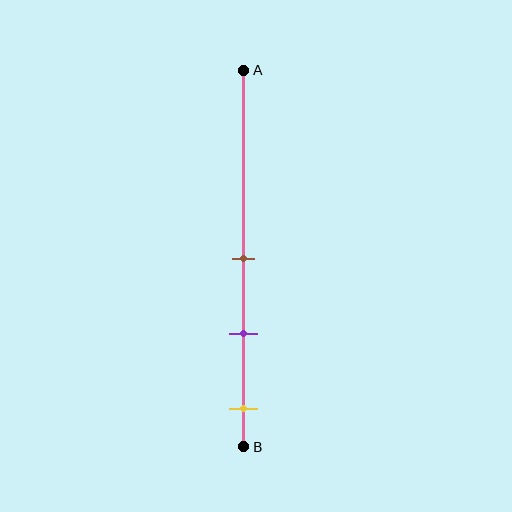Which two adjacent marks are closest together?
The brown and purple marks are the closest adjacent pair.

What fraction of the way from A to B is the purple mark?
The purple mark is approximately 70% (0.7) of the way from A to B.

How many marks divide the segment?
There are 3 marks dividing the segment.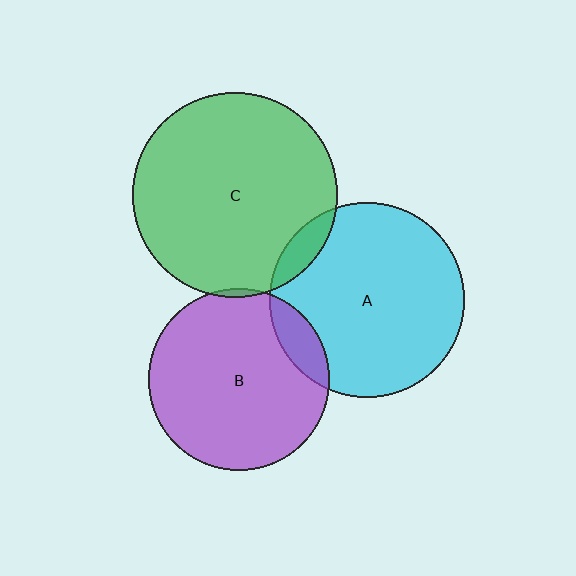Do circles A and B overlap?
Yes.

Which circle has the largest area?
Circle C (green).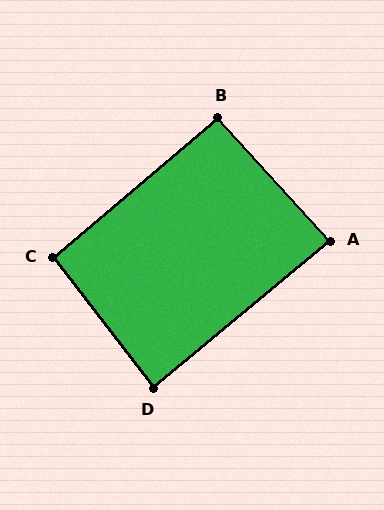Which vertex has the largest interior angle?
C, at approximately 93 degrees.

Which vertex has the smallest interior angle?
A, at approximately 87 degrees.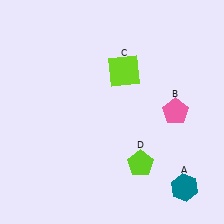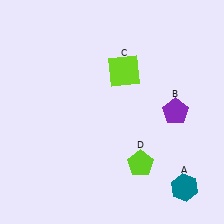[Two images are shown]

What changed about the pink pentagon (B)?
In Image 1, B is pink. In Image 2, it changed to purple.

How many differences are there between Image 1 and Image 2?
There is 1 difference between the two images.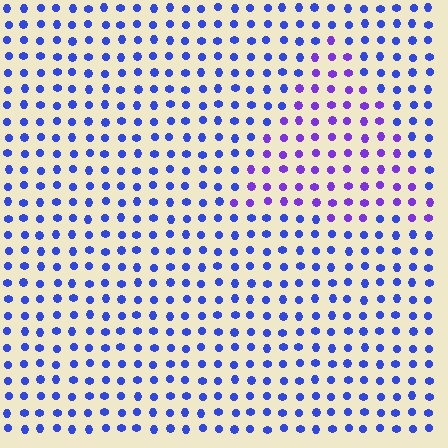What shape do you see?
I see a triangle.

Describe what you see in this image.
The image is filled with small blue elements in a uniform arrangement. A triangle-shaped region is visible where the elements are tinted to a slightly different hue, forming a subtle color boundary.